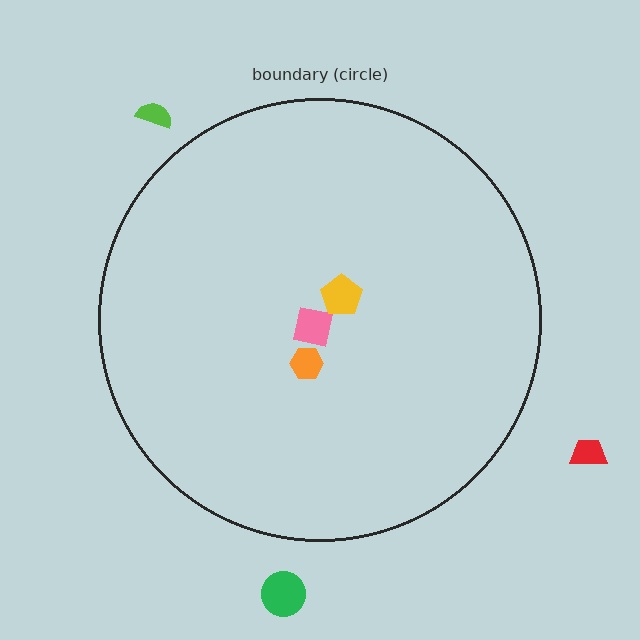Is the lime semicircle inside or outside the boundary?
Outside.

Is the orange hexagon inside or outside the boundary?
Inside.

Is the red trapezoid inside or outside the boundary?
Outside.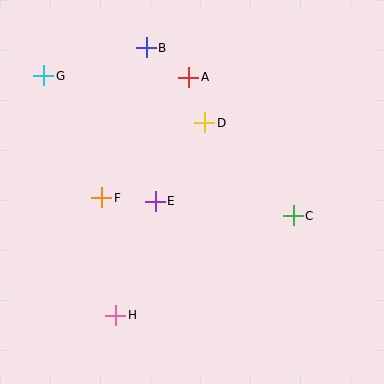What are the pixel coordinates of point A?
Point A is at (189, 77).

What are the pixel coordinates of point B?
Point B is at (146, 48).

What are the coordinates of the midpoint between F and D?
The midpoint between F and D is at (153, 160).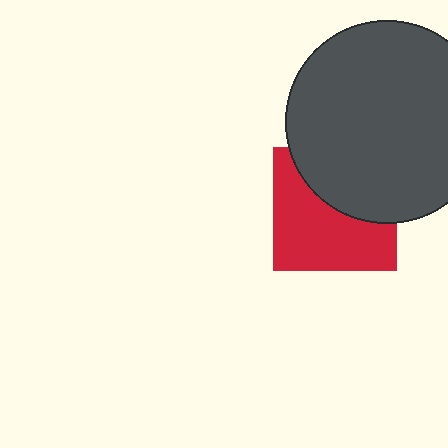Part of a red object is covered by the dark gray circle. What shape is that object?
It is a square.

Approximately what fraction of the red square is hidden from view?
Roughly 42% of the red square is hidden behind the dark gray circle.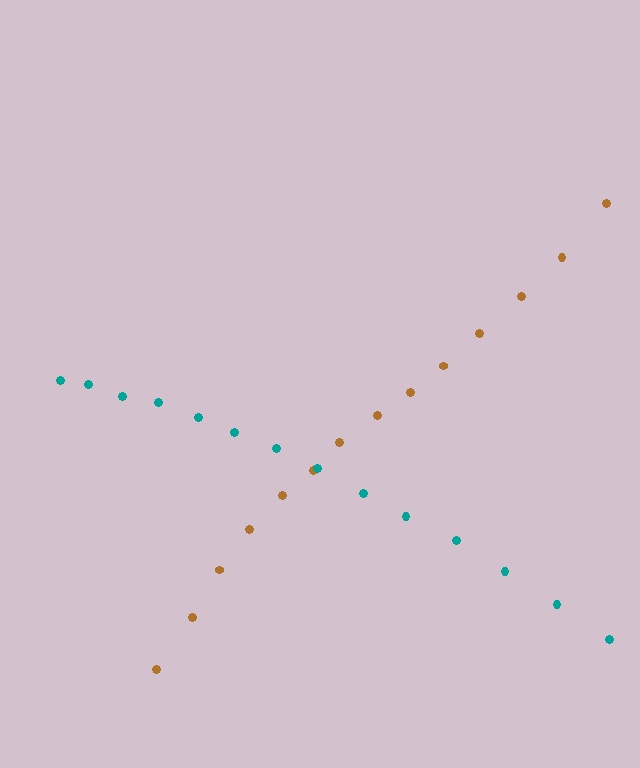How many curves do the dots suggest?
There are 2 distinct paths.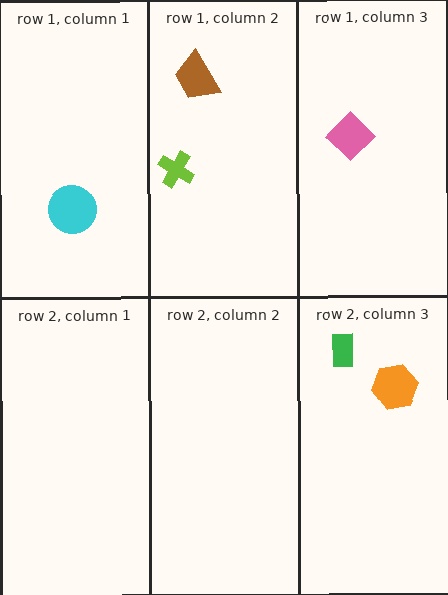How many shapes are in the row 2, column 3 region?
2.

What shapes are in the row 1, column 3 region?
The pink diamond.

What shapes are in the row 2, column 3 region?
The orange hexagon, the green rectangle.